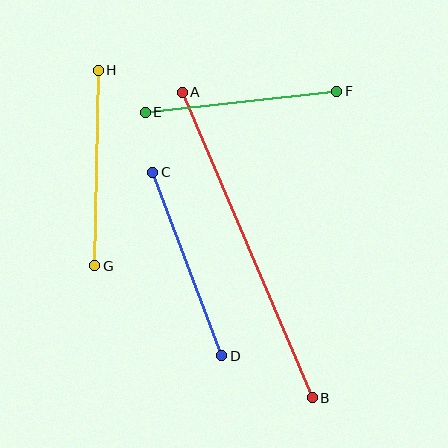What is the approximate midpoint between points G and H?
The midpoint is at approximately (96, 168) pixels.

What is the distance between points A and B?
The distance is approximately 332 pixels.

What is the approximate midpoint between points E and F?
The midpoint is at approximately (241, 102) pixels.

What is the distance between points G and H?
The distance is approximately 196 pixels.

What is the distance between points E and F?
The distance is approximately 192 pixels.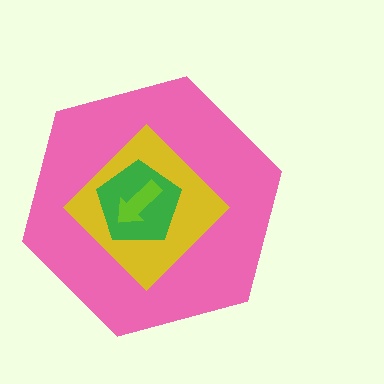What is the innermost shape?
The lime arrow.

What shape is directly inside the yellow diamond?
The green pentagon.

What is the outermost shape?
The pink hexagon.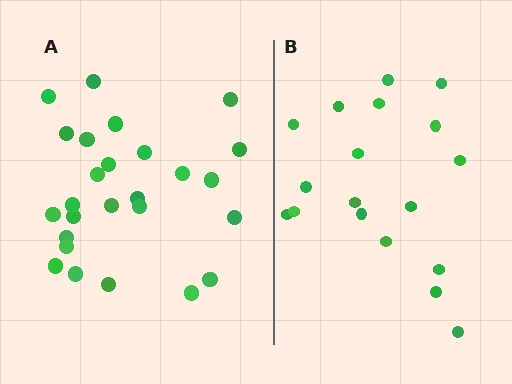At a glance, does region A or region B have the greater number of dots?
Region A (the left region) has more dots.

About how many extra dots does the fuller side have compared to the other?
Region A has roughly 8 or so more dots than region B.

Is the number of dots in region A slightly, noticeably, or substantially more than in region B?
Region A has noticeably more, but not dramatically so. The ratio is roughly 1.4 to 1.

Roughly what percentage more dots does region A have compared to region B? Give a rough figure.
About 45% more.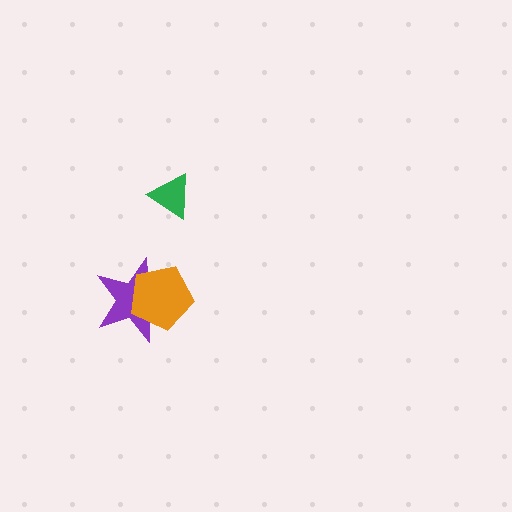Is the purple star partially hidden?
Yes, it is partially covered by another shape.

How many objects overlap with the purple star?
1 object overlaps with the purple star.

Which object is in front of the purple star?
The orange pentagon is in front of the purple star.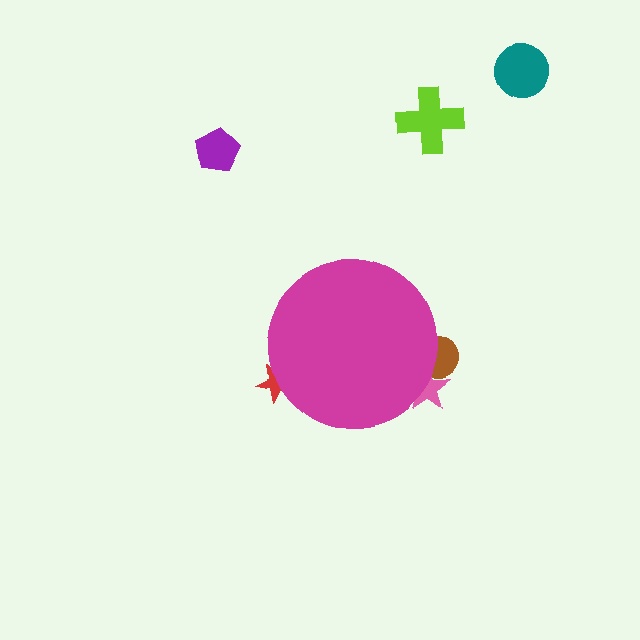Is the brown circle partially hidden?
Yes, the brown circle is partially hidden behind the magenta circle.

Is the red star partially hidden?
Yes, the red star is partially hidden behind the magenta circle.